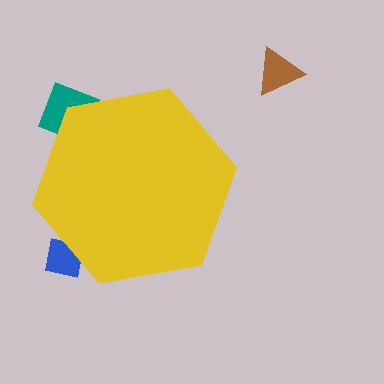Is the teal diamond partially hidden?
Yes, the teal diamond is partially hidden behind the yellow hexagon.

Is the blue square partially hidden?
Yes, the blue square is partially hidden behind the yellow hexagon.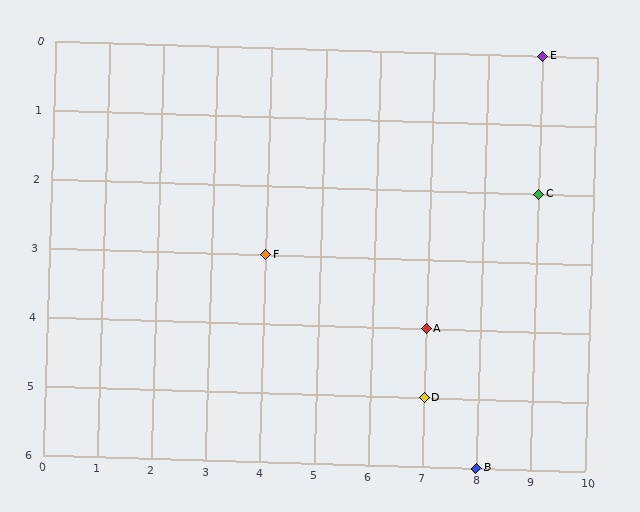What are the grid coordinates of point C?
Point C is at grid coordinates (9, 2).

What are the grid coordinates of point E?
Point E is at grid coordinates (9, 0).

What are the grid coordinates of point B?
Point B is at grid coordinates (8, 6).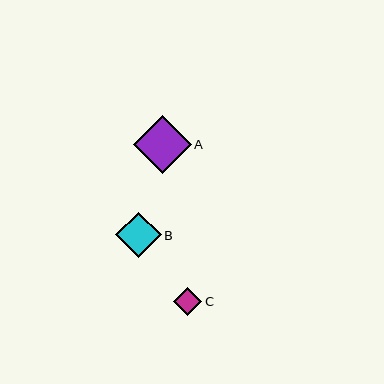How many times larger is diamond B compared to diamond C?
Diamond B is approximately 1.6 times the size of diamond C.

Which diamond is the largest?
Diamond A is the largest with a size of approximately 58 pixels.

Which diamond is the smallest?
Diamond C is the smallest with a size of approximately 29 pixels.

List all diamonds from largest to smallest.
From largest to smallest: A, B, C.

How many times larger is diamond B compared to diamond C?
Diamond B is approximately 1.6 times the size of diamond C.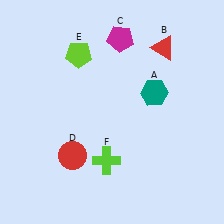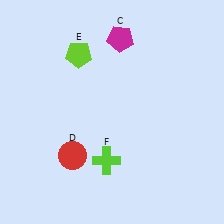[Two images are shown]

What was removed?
The red triangle (B), the teal hexagon (A) were removed in Image 2.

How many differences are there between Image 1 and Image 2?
There are 2 differences between the two images.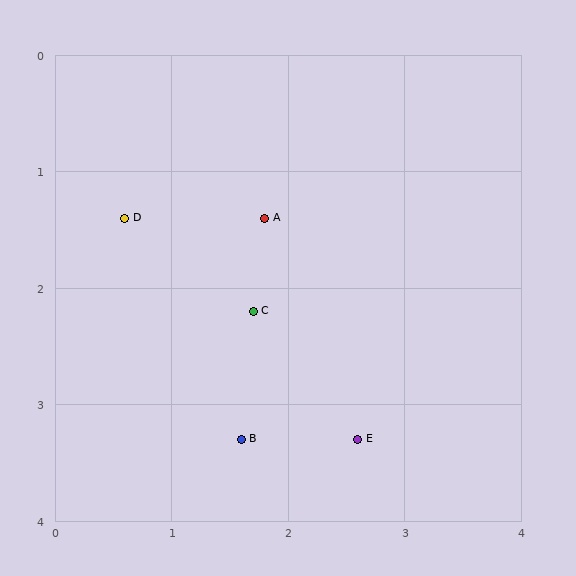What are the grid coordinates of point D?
Point D is at approximately (0.6, 1.4).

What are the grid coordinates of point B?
Point B is at approximately (1.6, 3.3).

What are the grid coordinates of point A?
Point A is at approximately (1.8, 1.4).